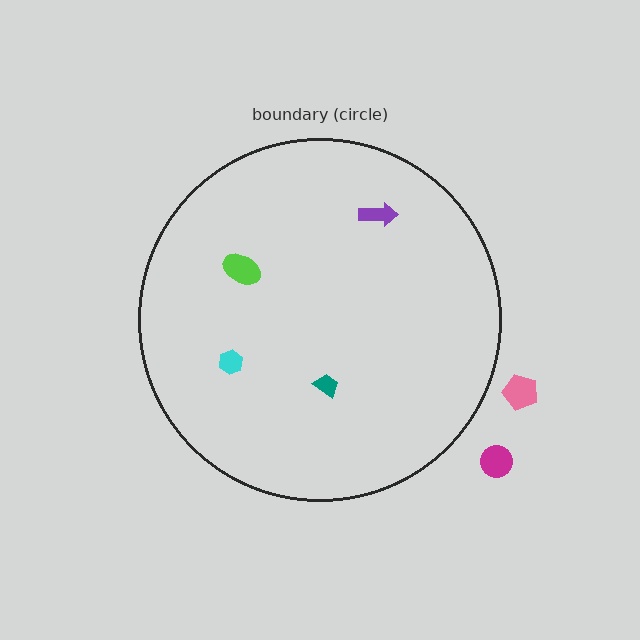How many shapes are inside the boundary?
4 inside, 2 outside.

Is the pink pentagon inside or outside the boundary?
Outside.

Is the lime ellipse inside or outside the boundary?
Inside.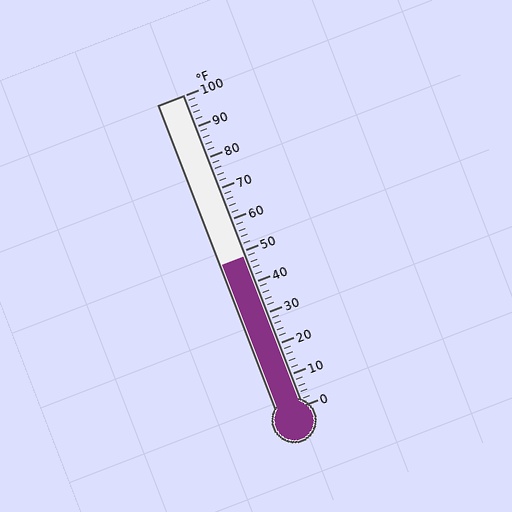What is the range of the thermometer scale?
The thermometer scale ranges from 0°F to 100°F.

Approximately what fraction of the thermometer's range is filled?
The thermometer is filled to approximately 50% of its range.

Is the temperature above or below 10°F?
The temperature is above 10°F.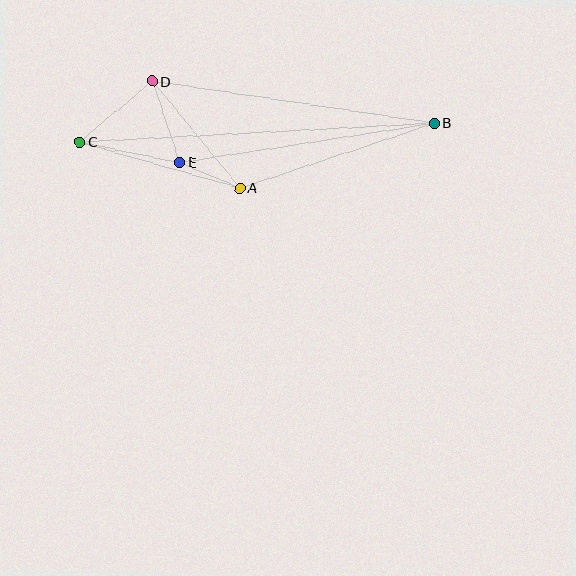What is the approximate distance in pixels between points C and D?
The distance between C and D is approximately 95 pixels.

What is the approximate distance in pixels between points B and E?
The distance between B and E is approximately 257 pixels.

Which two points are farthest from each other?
Points B and C are farthest from each other.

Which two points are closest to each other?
Points A and E are closest to each other.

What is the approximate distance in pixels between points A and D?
The distance between A and D is approximately 138 pixels.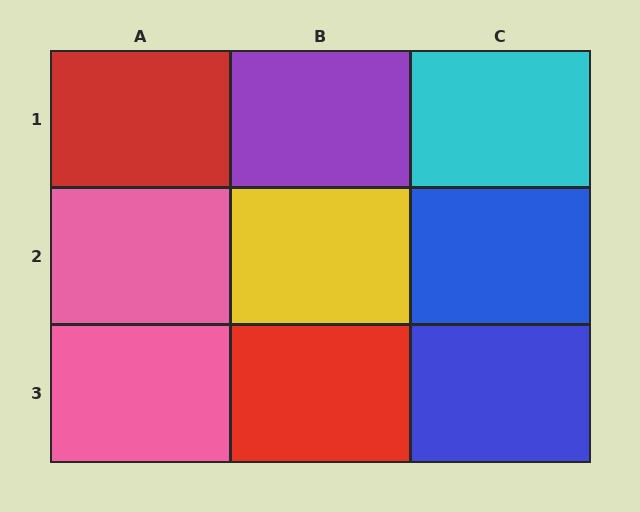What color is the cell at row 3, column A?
Pink.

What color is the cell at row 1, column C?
Cyan.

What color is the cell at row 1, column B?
Purple.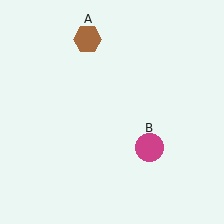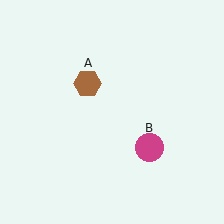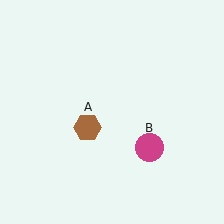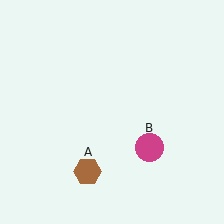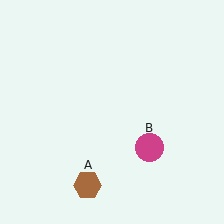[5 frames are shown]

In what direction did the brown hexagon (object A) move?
The brown hexagon (object A) moved down.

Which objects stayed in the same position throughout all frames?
Magenta circle (object B) remained stationary.